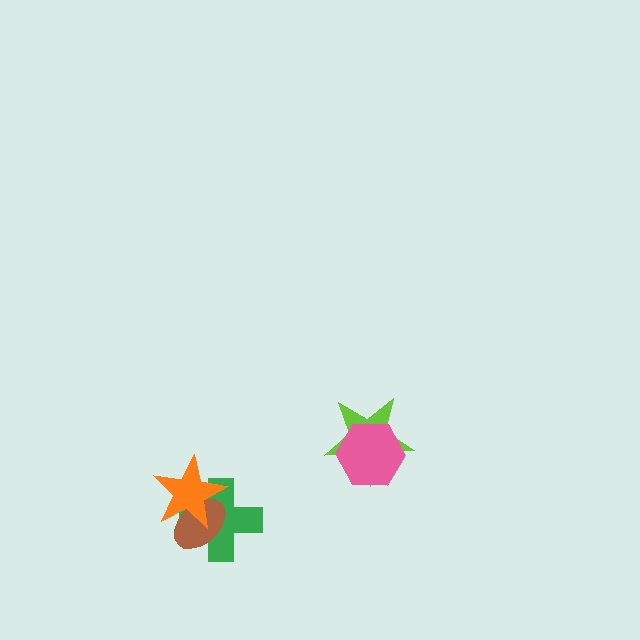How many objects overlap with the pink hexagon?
1 object overlaps with the pink hexagon.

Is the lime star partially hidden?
Yes, it is partially covered by another shape.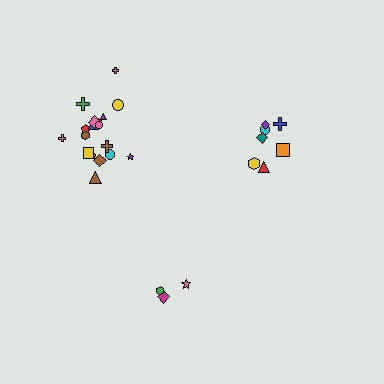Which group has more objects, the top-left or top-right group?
The top-left group.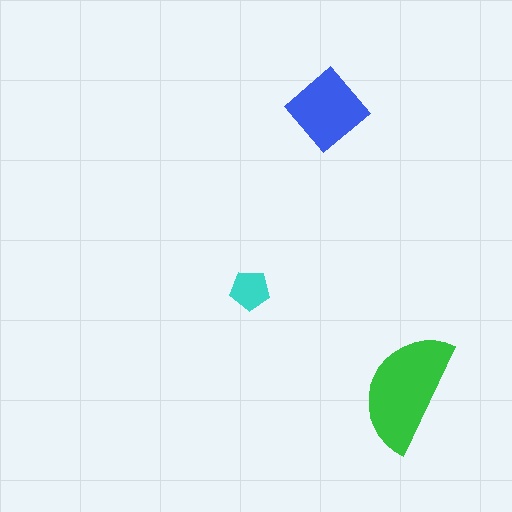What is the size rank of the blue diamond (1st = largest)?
2nd.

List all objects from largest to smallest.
The green semicircle, the blue diamond, the cyan pentagon.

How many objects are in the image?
There are 3 objects in the image.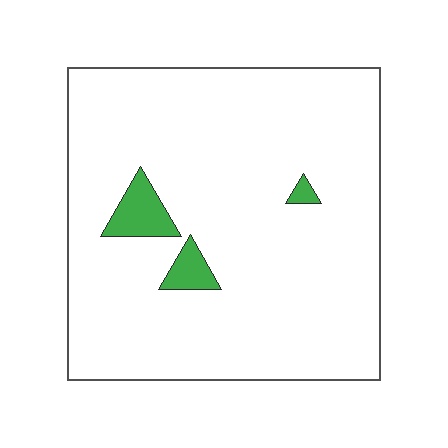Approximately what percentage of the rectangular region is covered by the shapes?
Approximately 5%.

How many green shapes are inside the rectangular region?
3.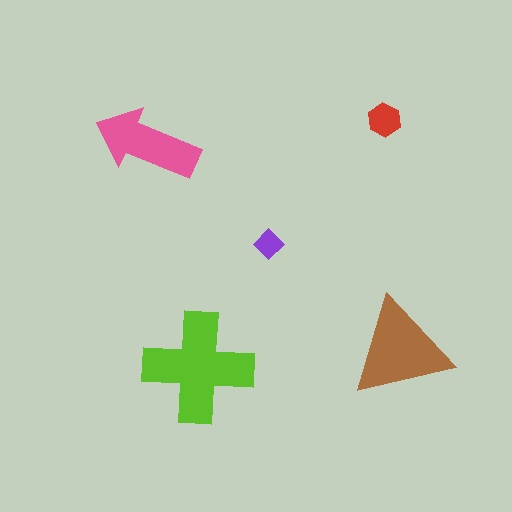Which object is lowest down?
The lime cross is bottommost.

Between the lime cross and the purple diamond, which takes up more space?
The lime cross.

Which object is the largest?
The lime cross.